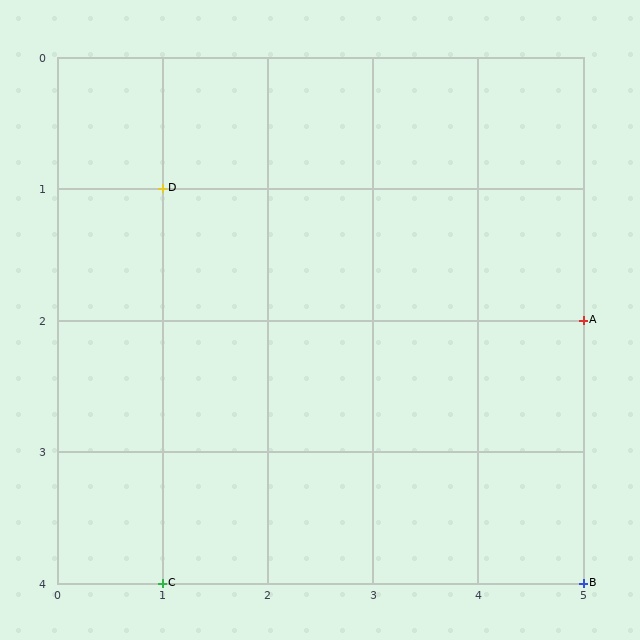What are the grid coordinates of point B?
Point B is at grid coordinates (5, 4).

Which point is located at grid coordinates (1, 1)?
Point D is at (1, 1).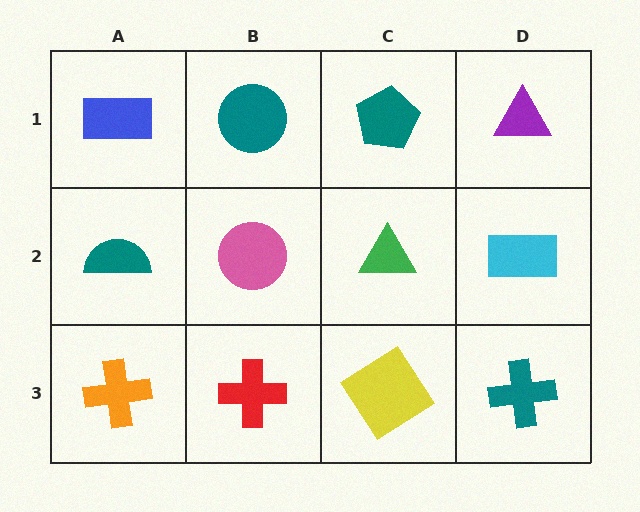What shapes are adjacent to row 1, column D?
A cyan rectangle (row 2, column D), a teal pentagon (row 1, column C).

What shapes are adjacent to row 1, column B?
A pink circle (row 2, column B), a blue rectangle (row 1, column A), a teal pentagon (row 1, column C).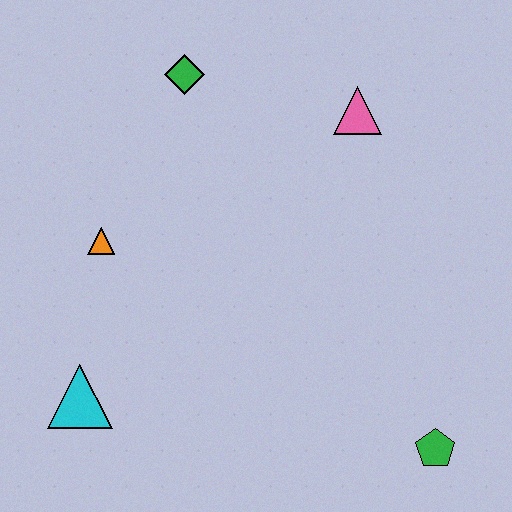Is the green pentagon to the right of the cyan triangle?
Yes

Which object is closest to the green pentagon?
The pink triangle is closest to the green pentagon.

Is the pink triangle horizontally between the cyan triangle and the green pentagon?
Yes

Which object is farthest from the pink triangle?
The cyan triangle is farthest from the pink triangle.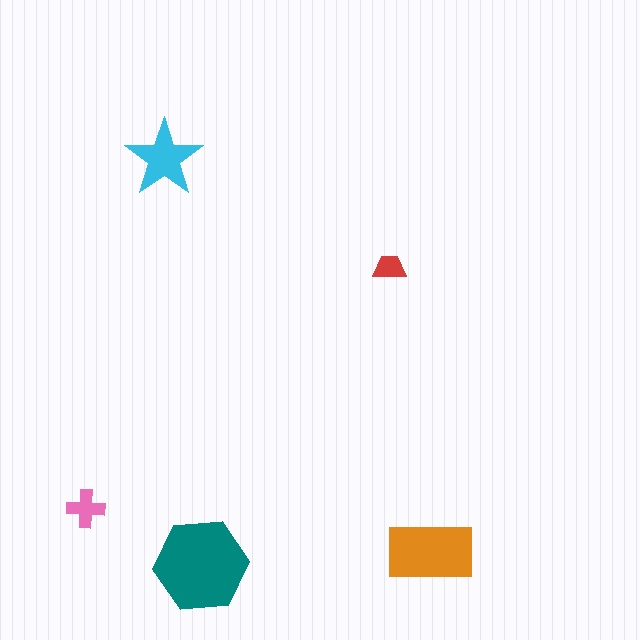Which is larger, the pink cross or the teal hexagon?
The teal hexagon.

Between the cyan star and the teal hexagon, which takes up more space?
The teal hexagon.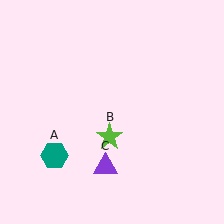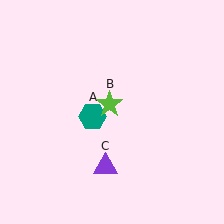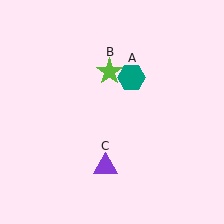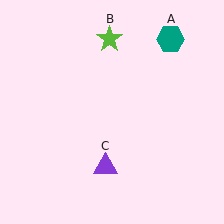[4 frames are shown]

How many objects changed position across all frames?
2 objects changed position: teal hexagon (object A), lime star (object B).